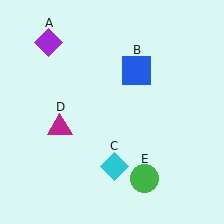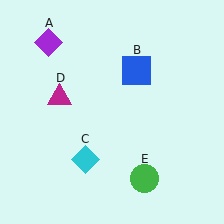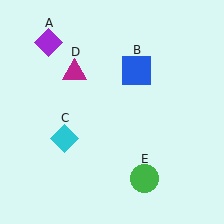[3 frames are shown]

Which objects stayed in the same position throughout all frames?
Purple diamond (object A) and blue square (object B) and green circle (object E) remained stationary.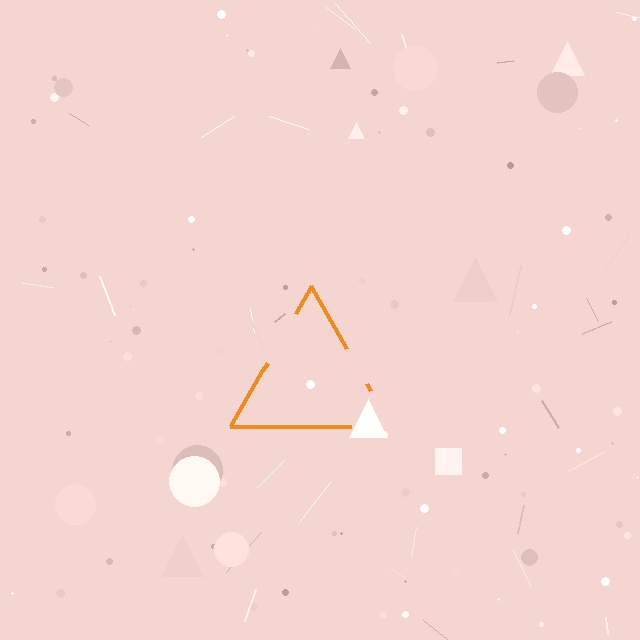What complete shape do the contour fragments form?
The contour fragments form a triangle.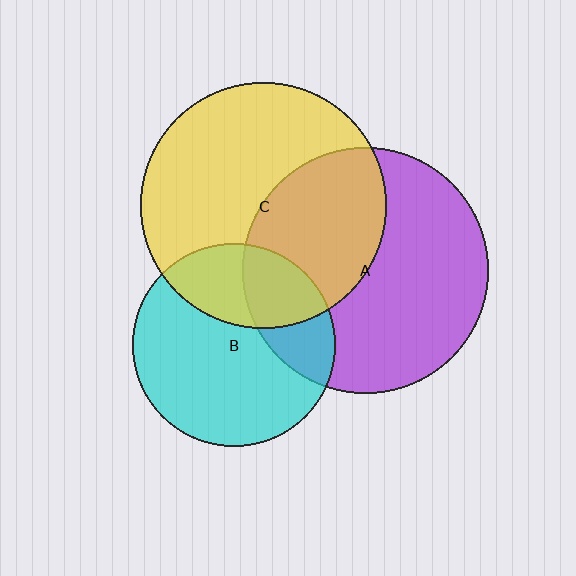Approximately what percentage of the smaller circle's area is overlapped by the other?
Approximately 30%.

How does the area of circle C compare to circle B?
Approximately 1.5 times.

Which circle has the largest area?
Circle A (purple).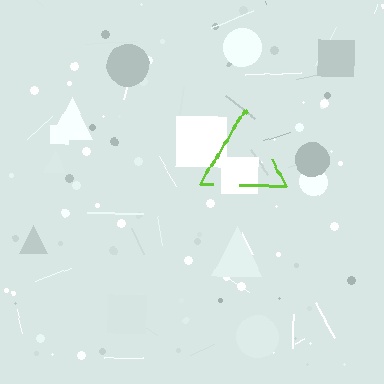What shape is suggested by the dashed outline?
The dashed outline suggests a triangle.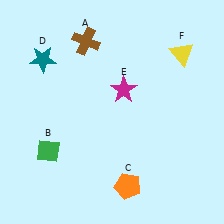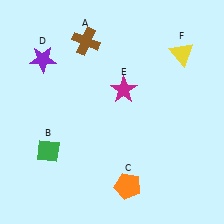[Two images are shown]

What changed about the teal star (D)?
In Image 1, D is teal. In Image 2, it changed to purple.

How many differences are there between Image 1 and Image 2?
There is 1 difference between the two images.